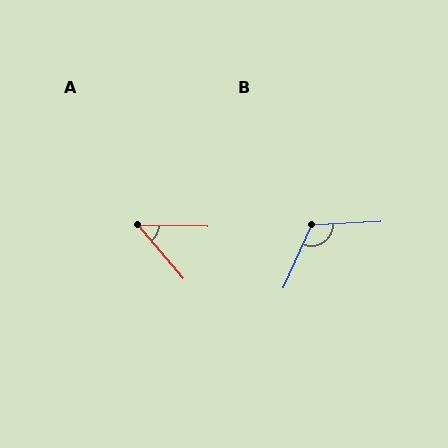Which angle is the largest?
B, at approximately 117 degrees.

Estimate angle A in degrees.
Approximately 48 degrees.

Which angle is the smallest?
A, at approximately 48 degrees.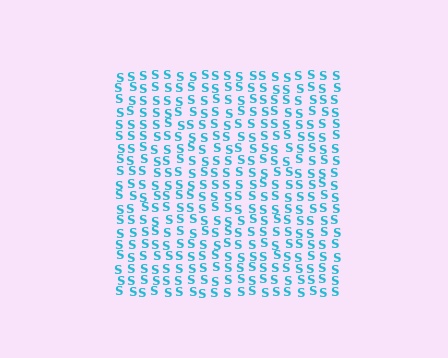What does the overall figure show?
The overall figure shows a square.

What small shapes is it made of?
It is made of small letter S's.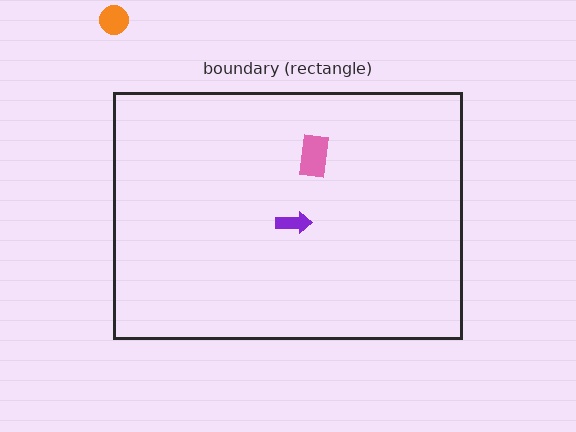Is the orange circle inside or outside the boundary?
Outside.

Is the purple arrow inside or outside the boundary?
Inside.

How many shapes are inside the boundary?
2 inside, 1 outside.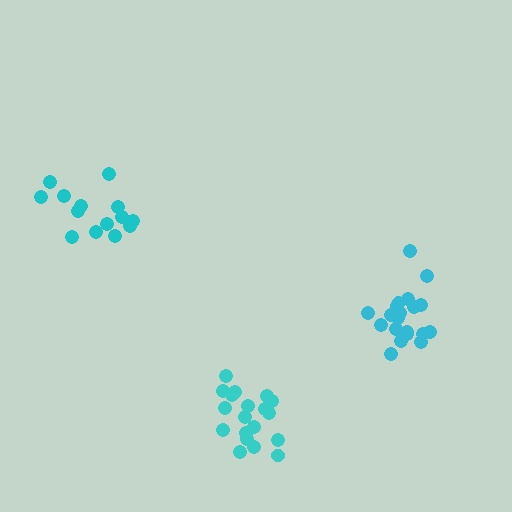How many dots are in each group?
Group 1: 14 dots, Group 2: 20 dots, Group 3: 19 dots (53 total).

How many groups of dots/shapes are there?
There are 3 groups.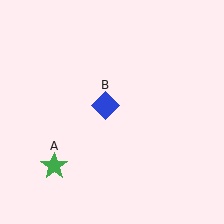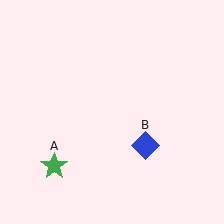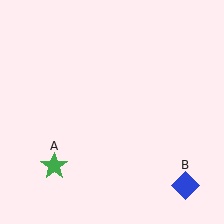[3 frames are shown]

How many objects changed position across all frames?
1 object changed position: blue diamond (object B).